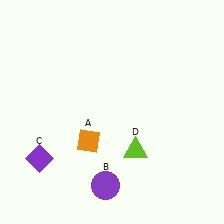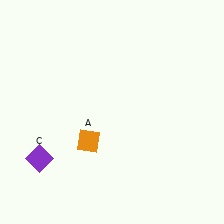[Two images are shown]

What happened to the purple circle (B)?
The purple circle (B) was removed in Image 2. It was in the bottom-left area of Image 1.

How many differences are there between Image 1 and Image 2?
There are 2 differences between the two images.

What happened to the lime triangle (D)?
The lime triangle (D) was removed in Image 2. It was in the bottom-right area of Image 1.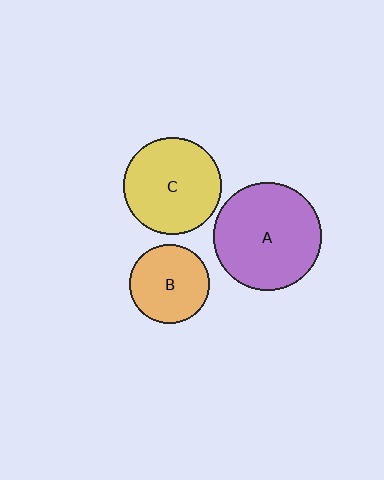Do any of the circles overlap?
No, none of the circles overlap.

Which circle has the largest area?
Circle A (purple).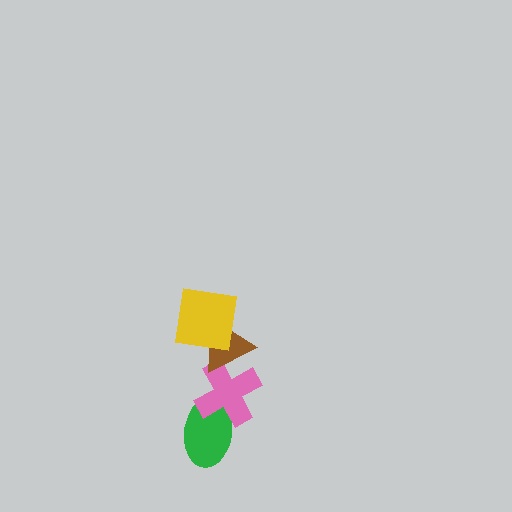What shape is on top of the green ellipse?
The pink cross is on top of the green ellipse.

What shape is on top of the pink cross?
The brown triangle is on top of the pink cross.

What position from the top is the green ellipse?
The green ellipse is 4th from the top.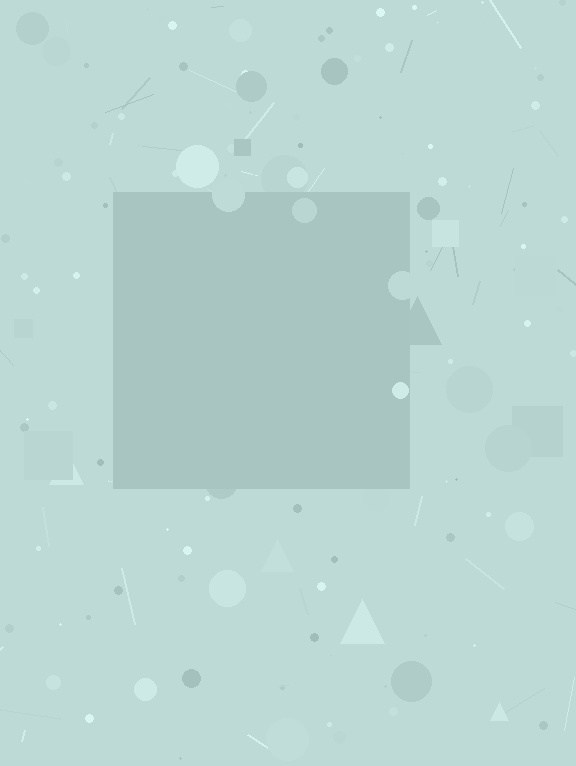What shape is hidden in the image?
A square is hidden in the image.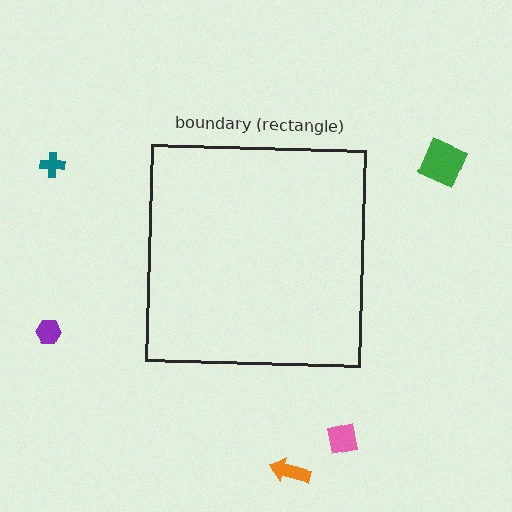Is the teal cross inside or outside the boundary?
Outside.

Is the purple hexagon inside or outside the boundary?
Outside.